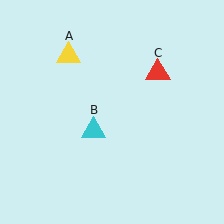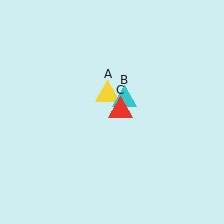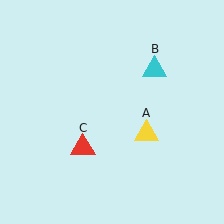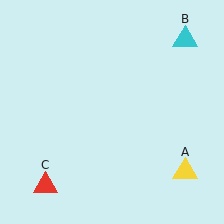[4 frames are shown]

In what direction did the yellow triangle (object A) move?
The yellow triangle (object A) moved down and to the right.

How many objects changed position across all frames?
3 objects changed position: yellow triangle (object A), cyan triangle (object B), red triangle (object C).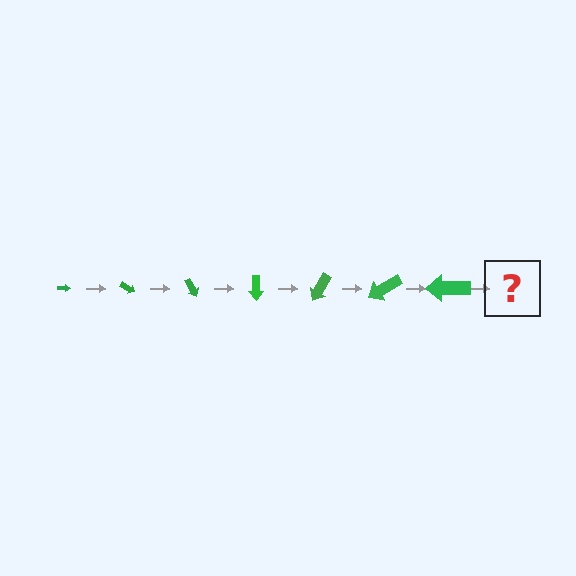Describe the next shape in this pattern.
It should be an arrow, larger than the previous one and rotated 210 degrees from the start.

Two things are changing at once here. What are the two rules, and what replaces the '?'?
The two rules are that the arrow grows larger each step and it rotates 30 degrees each step. The '?' should be an arrow, larger than the previous one and rotated 210 degrees from the start.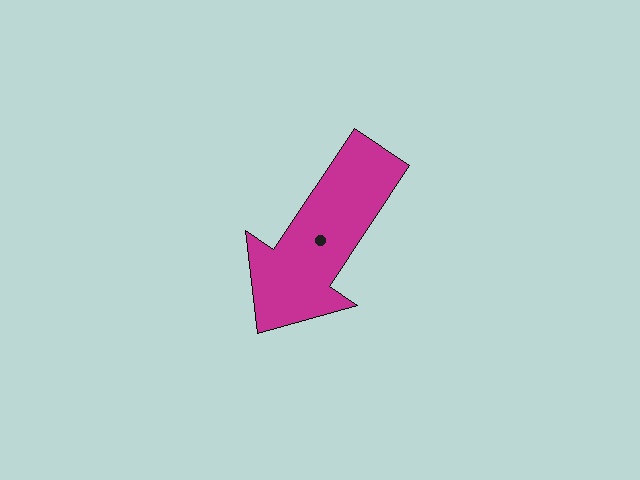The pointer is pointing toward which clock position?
Roughly 7 o'clock.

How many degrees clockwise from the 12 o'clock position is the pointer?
Approximately 214 degrees.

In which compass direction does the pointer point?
Southwest.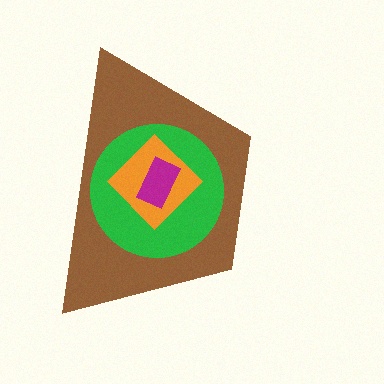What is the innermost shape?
The magenta rectangle.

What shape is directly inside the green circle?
The orange diamond.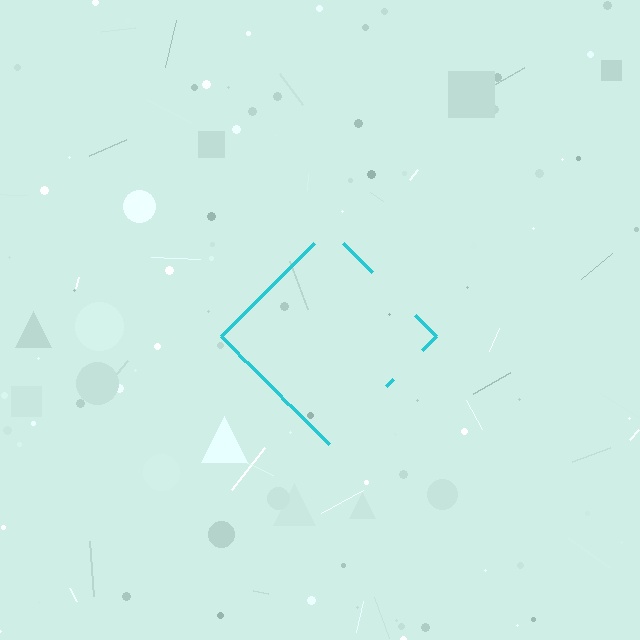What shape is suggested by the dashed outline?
The dashed outline suggests a diamond.